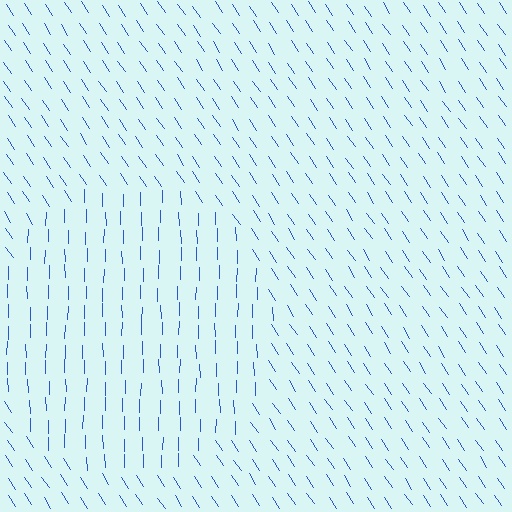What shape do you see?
I see a circle.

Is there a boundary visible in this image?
Yes, there is a texture boundary formed by a change in line orientation.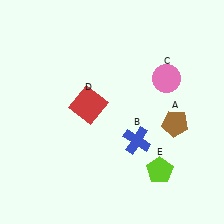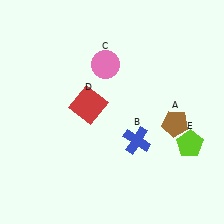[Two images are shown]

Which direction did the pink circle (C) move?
The pink circle (C) moved left.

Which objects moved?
The objects that moved are: the pink circle (C), the lime pentagon (E).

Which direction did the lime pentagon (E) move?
The lime pentagon (E) moved right.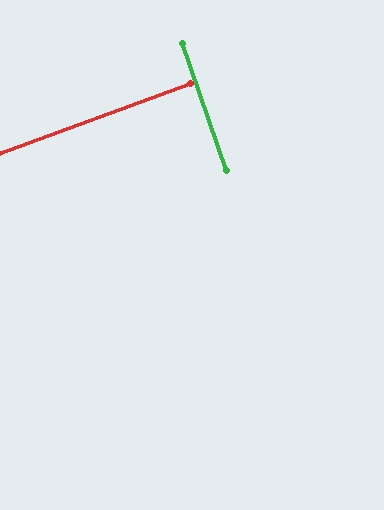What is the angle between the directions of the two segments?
Approximately 89 degrees.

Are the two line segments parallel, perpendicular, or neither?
Perpendicular — they meet at approximately 89°.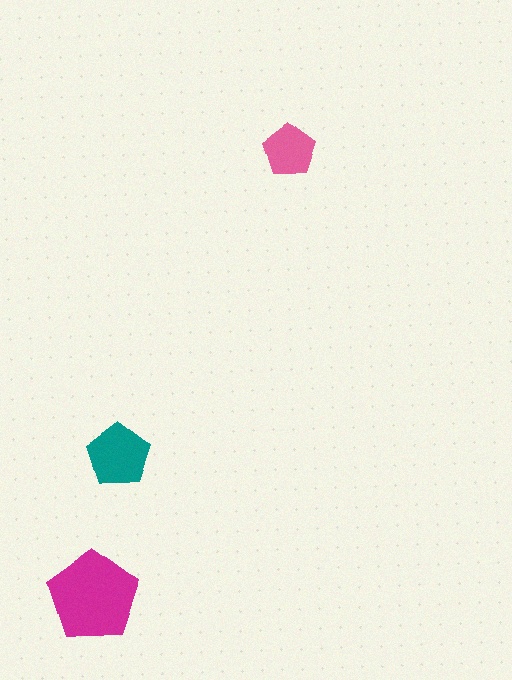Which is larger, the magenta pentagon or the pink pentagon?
The magenta one.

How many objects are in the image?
There are 3 objects in the image.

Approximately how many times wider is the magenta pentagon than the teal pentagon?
About 1.5 times wider.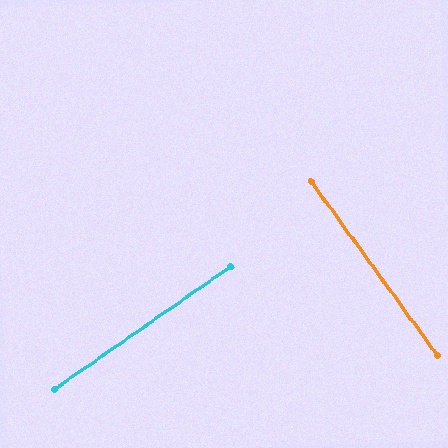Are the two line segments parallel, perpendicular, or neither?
Perpendicular — they meet at approximately 89°.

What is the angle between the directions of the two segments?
Approximately 89 degrees.